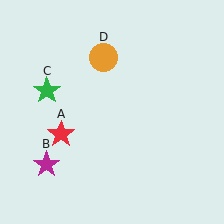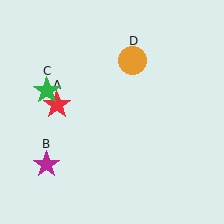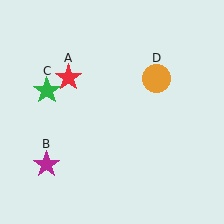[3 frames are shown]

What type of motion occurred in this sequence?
The red star (object A), orange circle (object D) rotated clockwise around the center of the scene.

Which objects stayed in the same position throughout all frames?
Magenta star (object B) and green star (object C) remained stationary.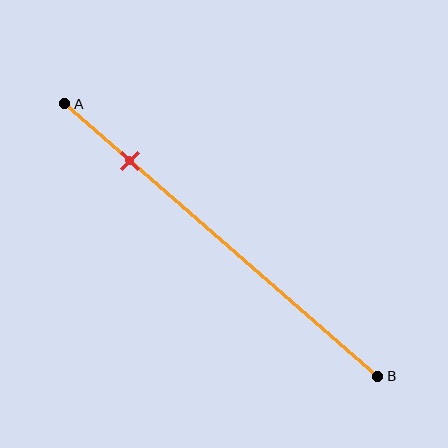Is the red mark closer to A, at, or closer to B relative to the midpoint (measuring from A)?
The red mark is closer to point A than the midpoint of segment AB.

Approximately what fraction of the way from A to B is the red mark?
The red mark is approximately 20% of the way from A to B.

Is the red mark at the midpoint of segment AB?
No, the mark is at about 20% from A, not at the 50% midpoint.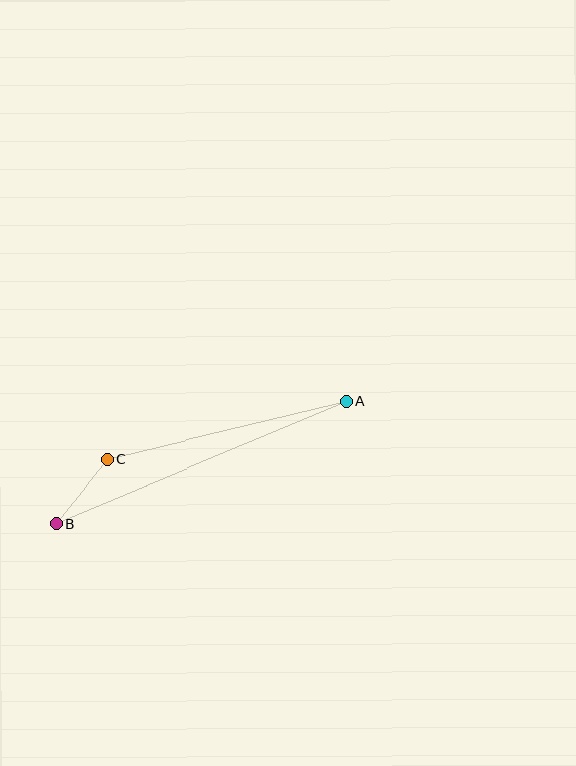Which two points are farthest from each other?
Points A and B are farthest from each other.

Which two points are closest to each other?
Points B and C are closest to each other.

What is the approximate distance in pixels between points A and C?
The distance between A and C is approximately 245 pixels.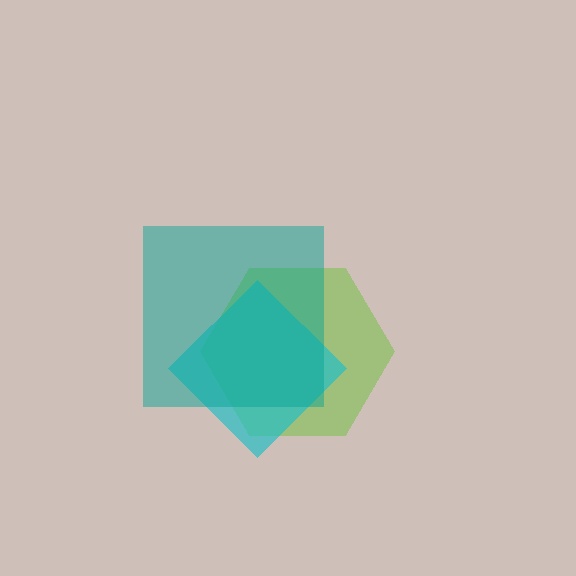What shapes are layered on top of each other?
The layered shapes are: a lime hexagon, a cyan diamond, a teal square.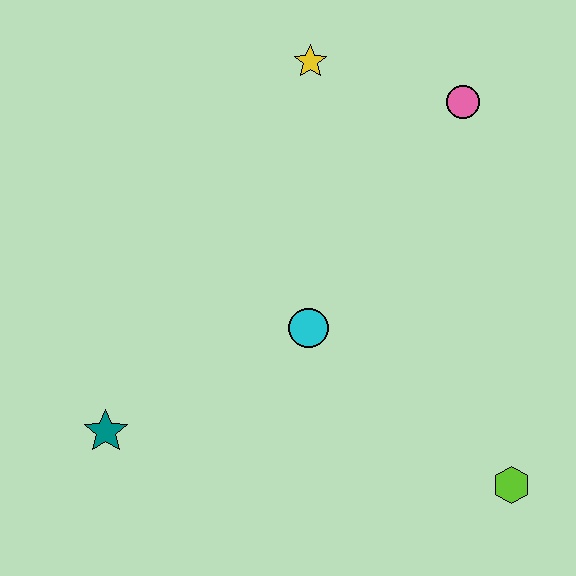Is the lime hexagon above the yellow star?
No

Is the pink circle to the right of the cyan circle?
Yes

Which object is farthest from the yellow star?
The lime hexagon is farthest from the yellow star.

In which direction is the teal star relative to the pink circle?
The teal star is to the left of the pink circle.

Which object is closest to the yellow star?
The pink circle is closest to the yellow star.